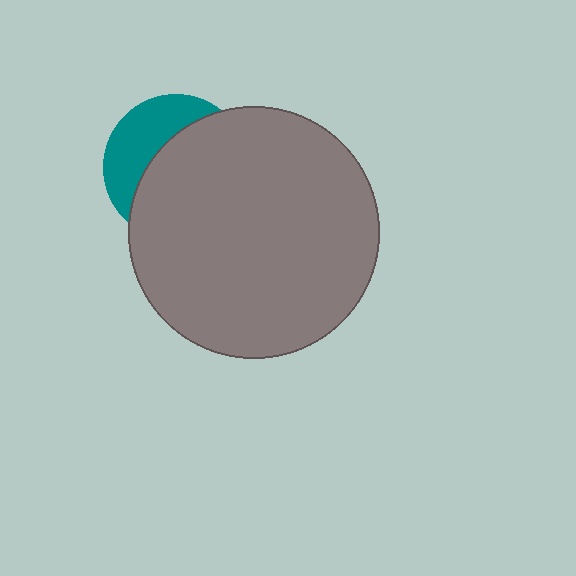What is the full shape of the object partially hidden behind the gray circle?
The partially hidden object is a teal circle.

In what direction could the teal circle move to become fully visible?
The teal circle could move toward the upper-left. That would shift it out from behind the gray circle entirely.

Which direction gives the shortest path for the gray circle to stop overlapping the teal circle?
Moving toward the lower-right gives the shortest separation.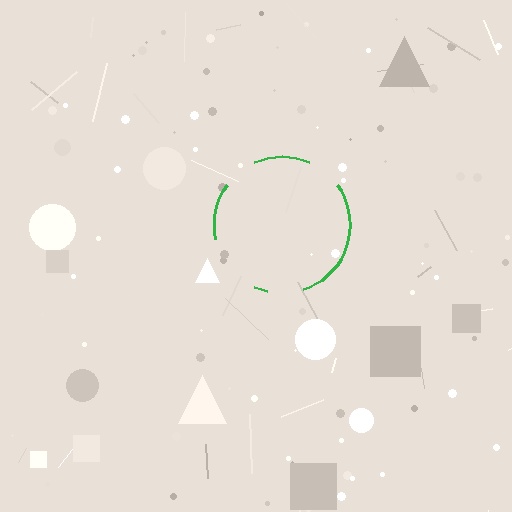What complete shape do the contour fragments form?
The contour fragments form a circle.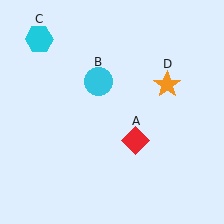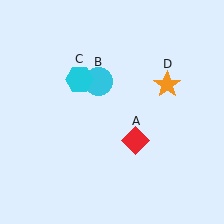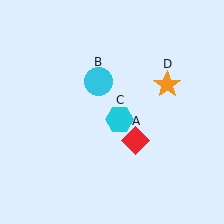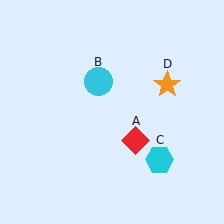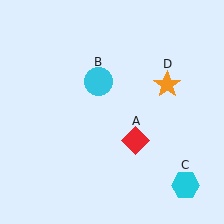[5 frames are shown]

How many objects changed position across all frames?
1 object changed position: cyan hexagon (object C).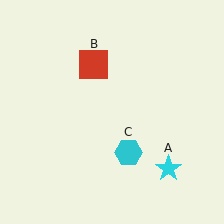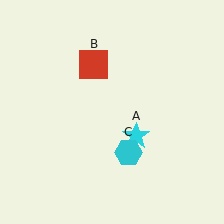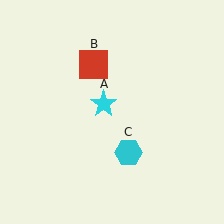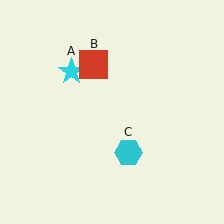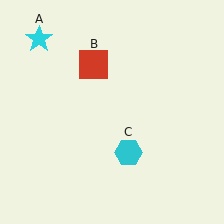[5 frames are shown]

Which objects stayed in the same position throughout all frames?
Red square (object B) and cyan hexagon (object C) remained stationary.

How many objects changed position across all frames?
1 object changed position: cyan star (object A).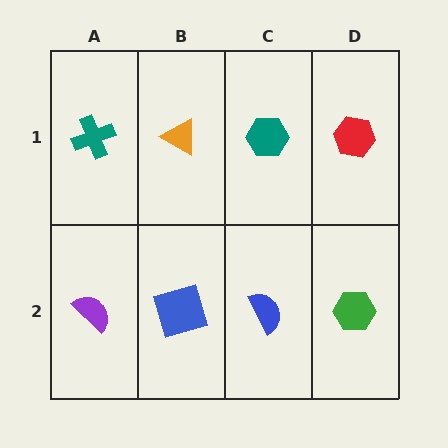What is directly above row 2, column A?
A teal cross.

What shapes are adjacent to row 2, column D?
A red hexagon (row 1, column D), a blue semicircle (row 2, column C).